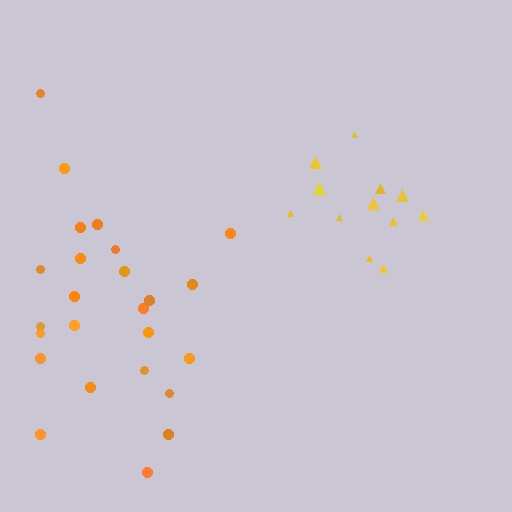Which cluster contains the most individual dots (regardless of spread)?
Orange (25).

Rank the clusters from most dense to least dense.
yellow, orange.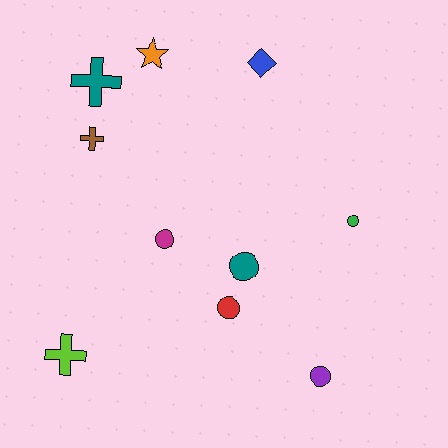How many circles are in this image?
There are 5 circles.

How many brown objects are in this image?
There is 1 brown object.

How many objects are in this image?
There are 10 objects.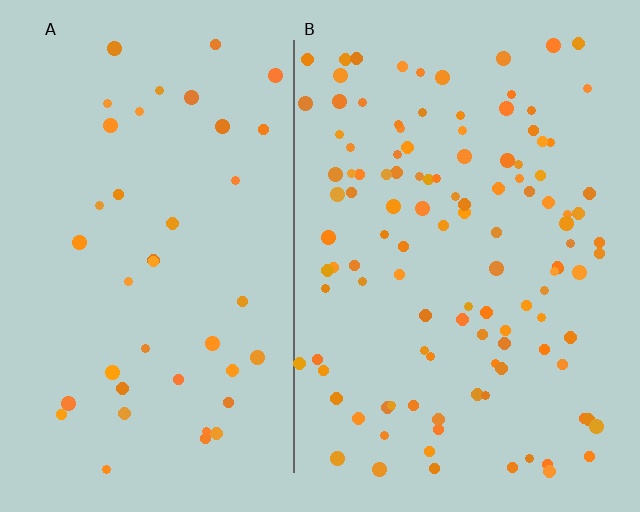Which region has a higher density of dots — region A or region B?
B (the right).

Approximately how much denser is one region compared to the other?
Approximately 2.8× — region B over region A.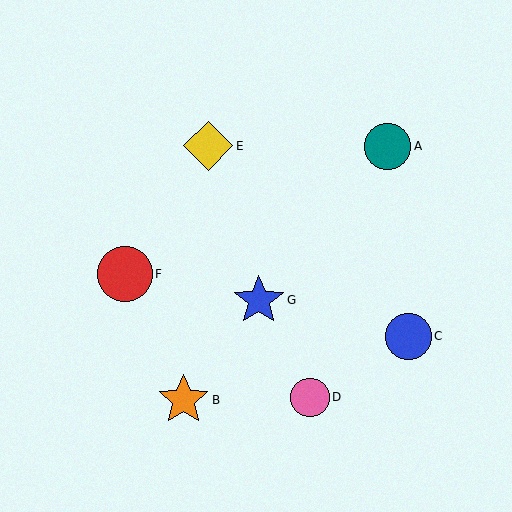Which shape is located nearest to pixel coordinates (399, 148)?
The teal circle (labeled A) at (388, 146) is nearest to that location.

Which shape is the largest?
The red circle (labeled F) is the largest.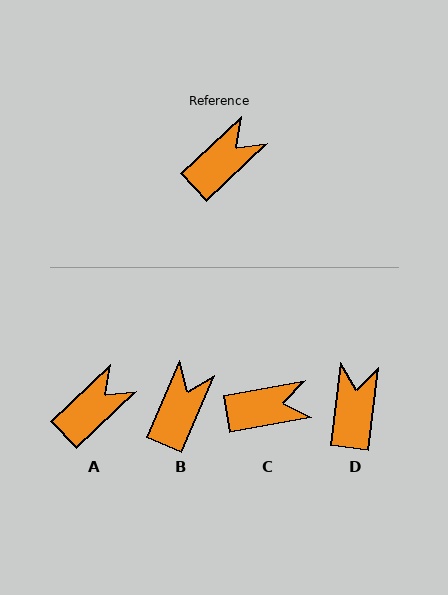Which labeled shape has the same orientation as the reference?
A.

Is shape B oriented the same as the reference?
No, it is off by about 23 degrees.